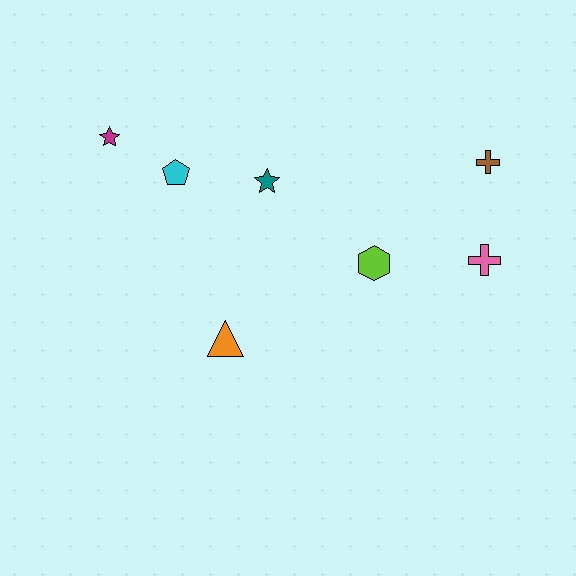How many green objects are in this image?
There are no green objects.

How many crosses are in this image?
There are 2 crosses.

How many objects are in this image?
There are 7 objects.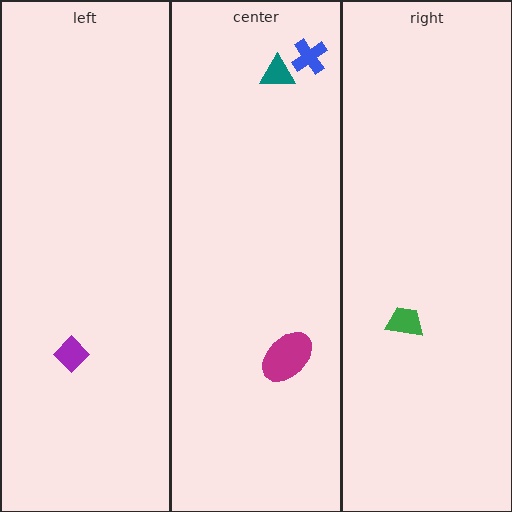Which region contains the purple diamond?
The left region.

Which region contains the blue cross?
The center region.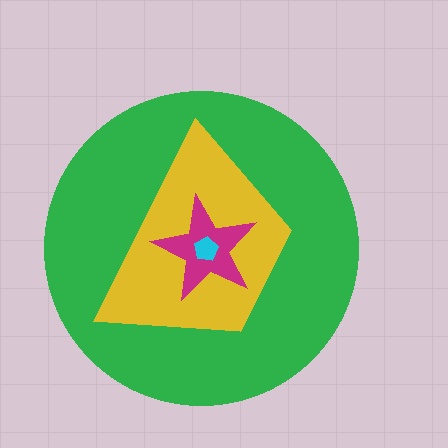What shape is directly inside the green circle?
The yellow trapezoid.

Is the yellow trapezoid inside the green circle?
Yes.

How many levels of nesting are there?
4.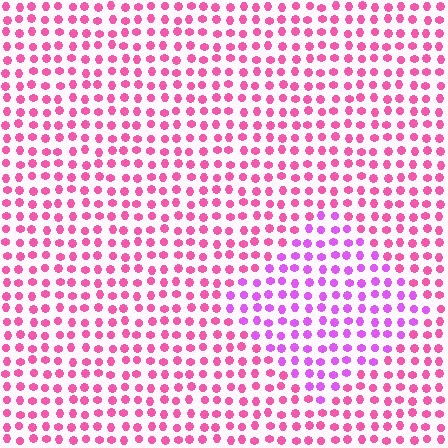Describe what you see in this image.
The image is filled with small pink elements in a uniform arrangement. A diamond-shaped region is visible where the elements are tinted to a slightly different hue, forming a subtle color boundary.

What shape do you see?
I see a diamond.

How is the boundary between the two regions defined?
The boundary is defined purely by a slight shift in hue (about 36 degrees). Spacing, size, and orientation are identical on both sides.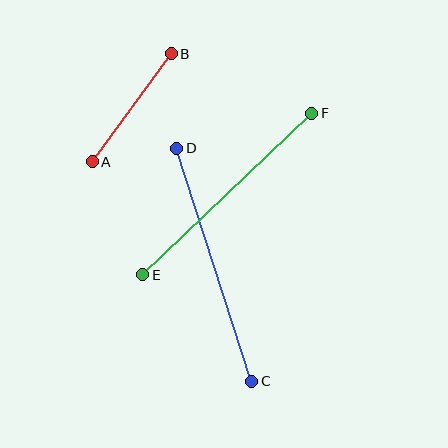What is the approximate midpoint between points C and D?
The midpoint is at approximately (214, 265) pixels.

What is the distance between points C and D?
The distance is approximately 245 pixels.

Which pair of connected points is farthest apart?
Points C and D are farthest apart.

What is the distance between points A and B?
The distance is approximately 134 pixels.